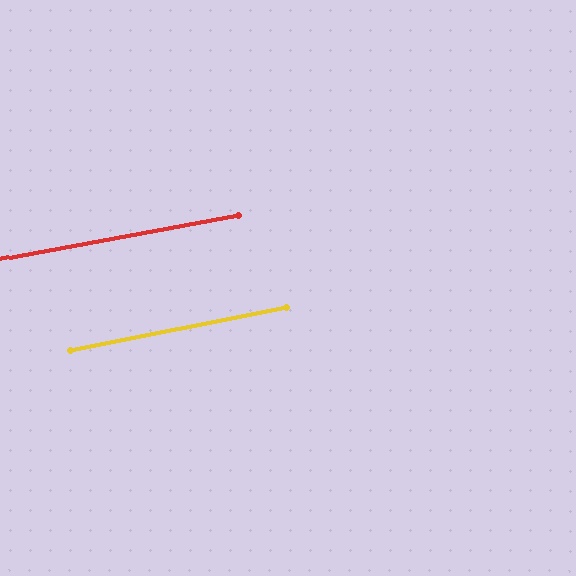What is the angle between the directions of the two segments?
Approximately 1 degree.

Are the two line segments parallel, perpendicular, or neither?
Parallel — their directions differ by only 0.8°.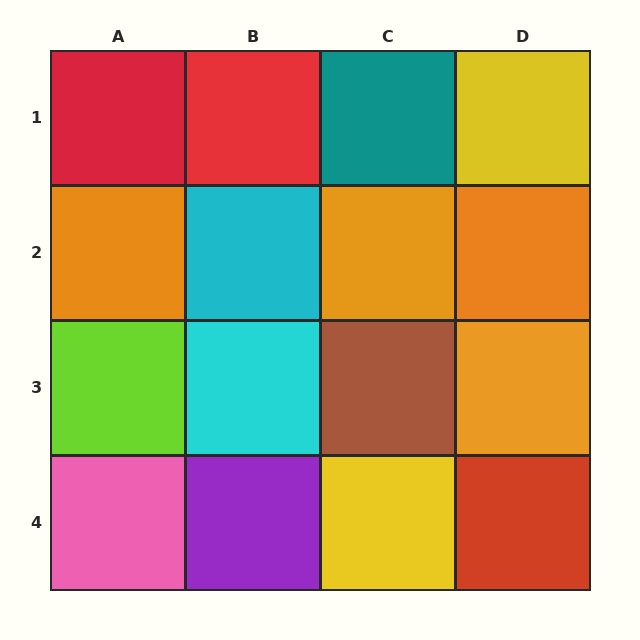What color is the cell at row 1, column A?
Red.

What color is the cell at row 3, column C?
Brown.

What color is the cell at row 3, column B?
Cyan.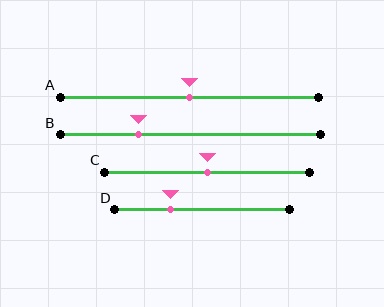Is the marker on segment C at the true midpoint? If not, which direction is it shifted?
Yes, the marker on segment C is at the true midpoint.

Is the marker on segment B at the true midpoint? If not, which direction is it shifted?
No, the marker on segment B is shifted to the left by about 20% of the segment length.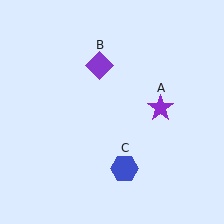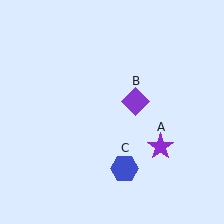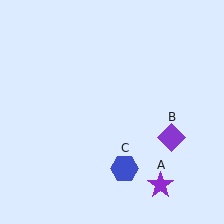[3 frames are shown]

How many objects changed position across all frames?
2 objects changed position: purple star (object A), purple diamond (object B).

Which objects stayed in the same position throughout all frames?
Blue hexagon (object C) remained stationary.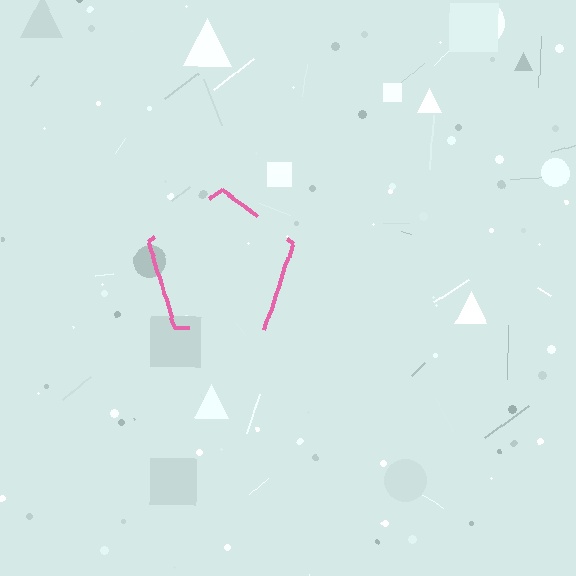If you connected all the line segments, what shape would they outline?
They would outline a pentagon.